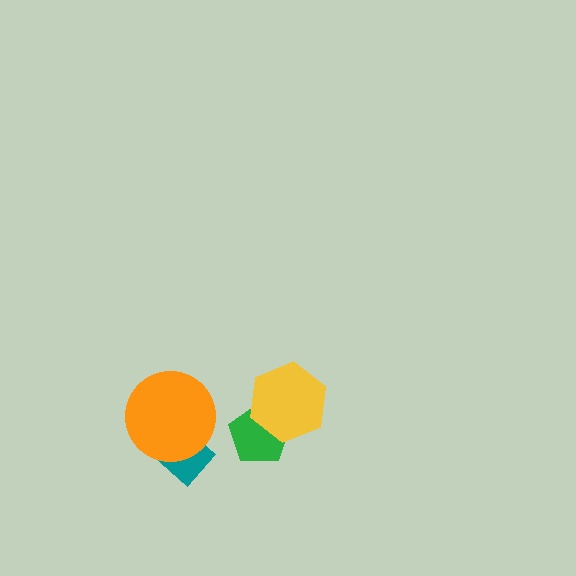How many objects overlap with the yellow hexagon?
1 object overlaps with the yellow hexagon.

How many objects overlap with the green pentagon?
1 object overlaps with the green pentagon.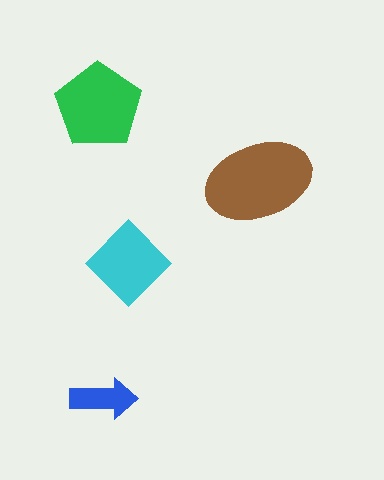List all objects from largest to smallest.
The brown ellipse, the green pentagon, the cyan diamond, the blue arrow.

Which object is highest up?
The green pentagon is topmost.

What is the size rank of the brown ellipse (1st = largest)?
1st.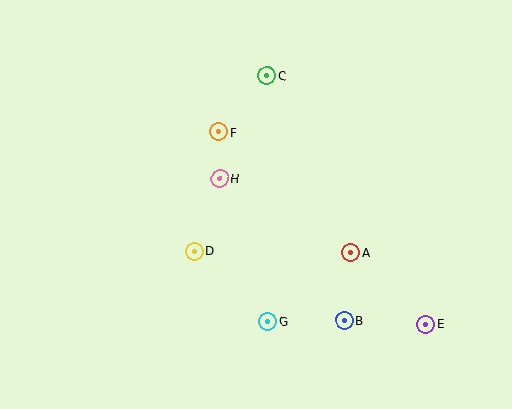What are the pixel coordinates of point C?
Point C is at (267, 76).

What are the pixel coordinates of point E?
Point E is at (426, 324).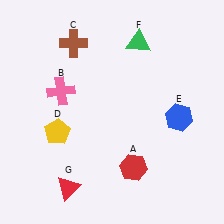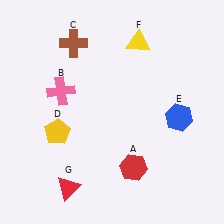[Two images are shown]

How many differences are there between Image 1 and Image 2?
There is 1 difference between the two images.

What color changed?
The triangle (F) changed from green in Image 1 to yellow in Image 2.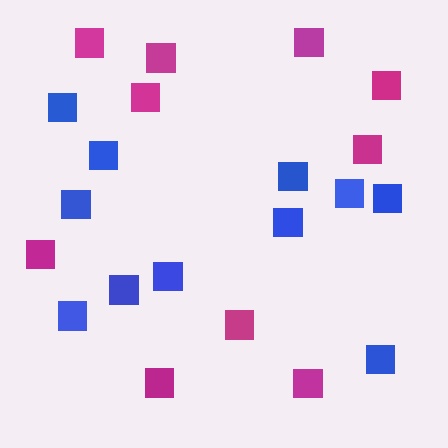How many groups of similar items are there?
There are 2 groups: one group of blue squares (11) and one group of magenta squares (10).